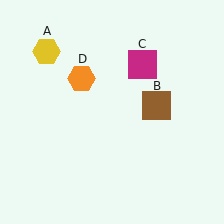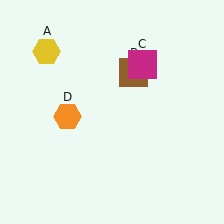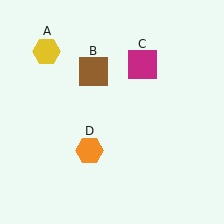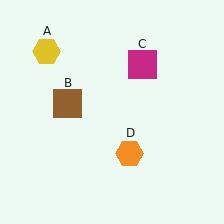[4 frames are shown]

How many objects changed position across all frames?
2 objects changed position: brown square (object B), orange hexagon (object D).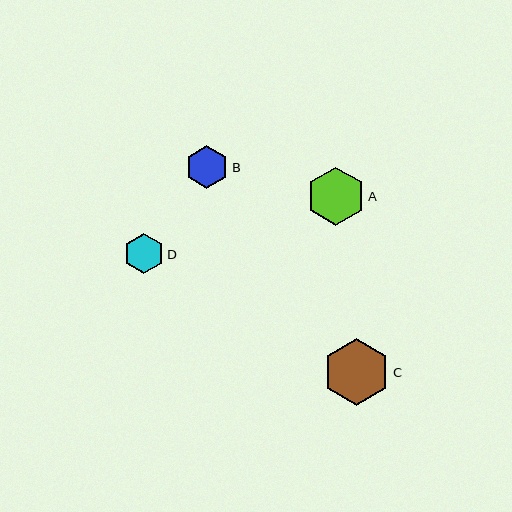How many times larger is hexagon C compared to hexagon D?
Hexagon C is approximately 1.7 times the size of hexagon D.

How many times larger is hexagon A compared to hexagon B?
Hexagon A is approximately 1.3 times the size of hexagon B.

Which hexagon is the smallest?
Hexagon D is the smallest with a size of approximately 40 pixels.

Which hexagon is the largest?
Hexagon C is the largest with a size of approximately 67 pixels.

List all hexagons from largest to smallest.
From largest to smallest: C, A, B, D.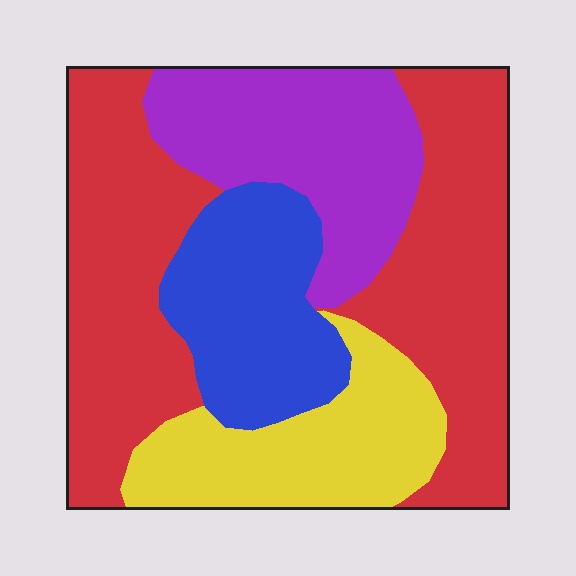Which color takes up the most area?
Red, at roughly 45%.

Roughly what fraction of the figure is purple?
Purple takes up about one fifth (1/5) of the figure.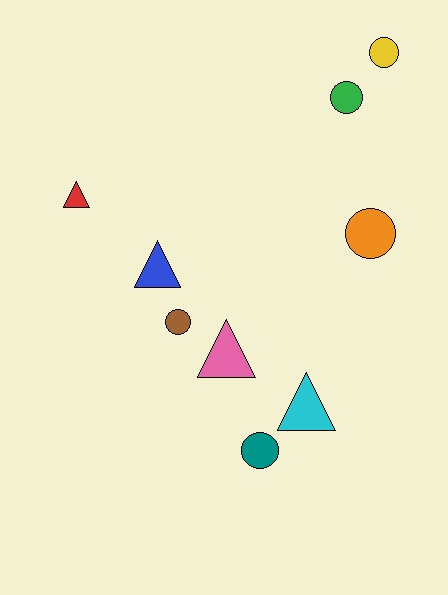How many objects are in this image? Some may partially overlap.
There are 9 objects.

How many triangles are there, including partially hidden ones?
There are 4 triangles.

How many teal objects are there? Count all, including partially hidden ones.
There is 1 teal object.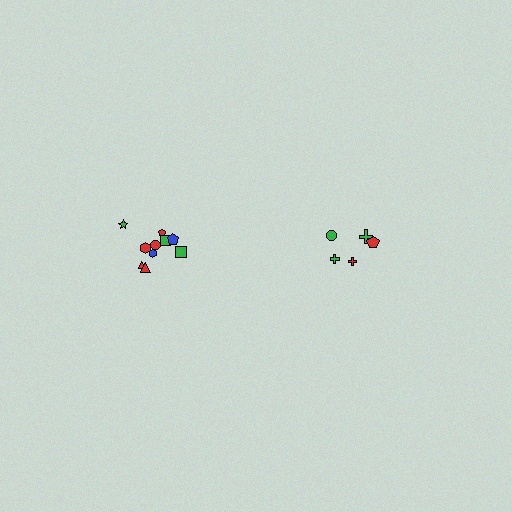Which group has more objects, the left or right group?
The left group.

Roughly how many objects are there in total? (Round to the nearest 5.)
Roughly 15 objects in total.